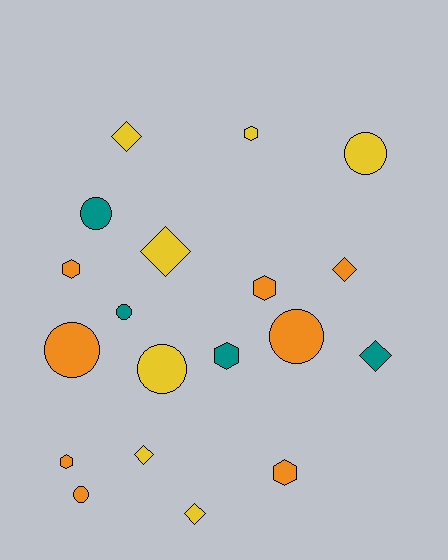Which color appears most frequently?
Orange, with 8 objects.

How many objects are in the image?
There are 19 objects.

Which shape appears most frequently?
Circle, with 7 objects.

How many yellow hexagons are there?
There is 1 yellow hexagon.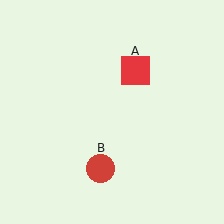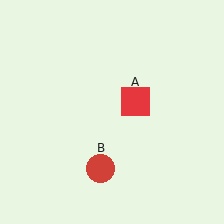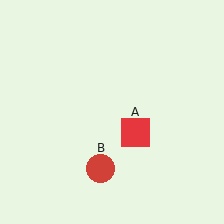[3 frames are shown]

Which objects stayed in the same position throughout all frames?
Red circle (object B) remained stationary.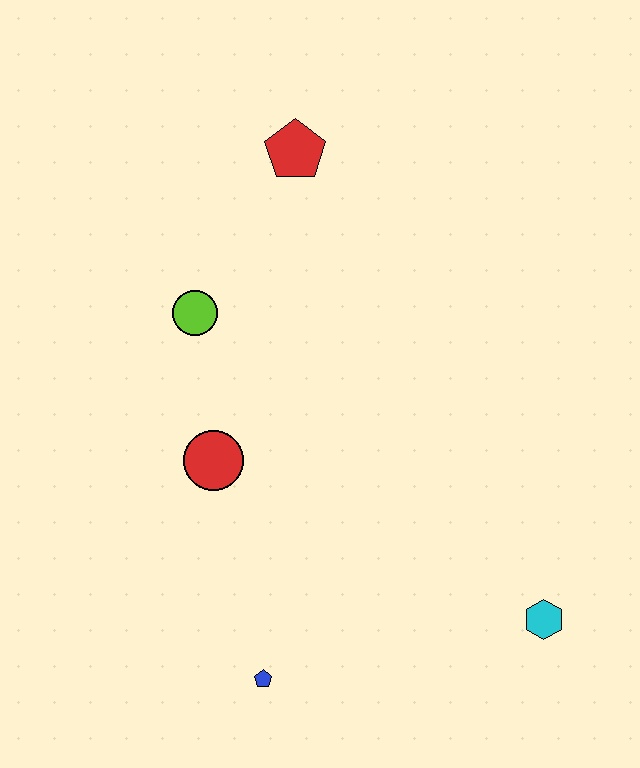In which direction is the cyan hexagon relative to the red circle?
The cyan hexagon is to the right of the red circle.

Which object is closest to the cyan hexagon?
The blue pentagon is closest to the cyan hexagon.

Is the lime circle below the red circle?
No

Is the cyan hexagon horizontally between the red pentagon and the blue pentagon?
No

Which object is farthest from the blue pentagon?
The red pentagon is farthest from the blue pentagon.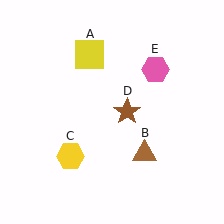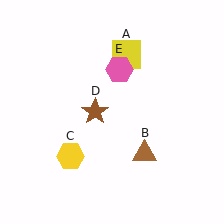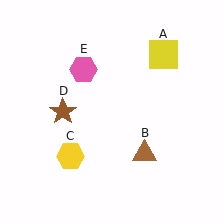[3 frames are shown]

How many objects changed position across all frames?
3 objects changed position: yellow square (object A), brown star (object D), pink hexagon (object E).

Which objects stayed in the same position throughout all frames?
Brown triangle (object B) and yellow hexagon (object C) remained stationary.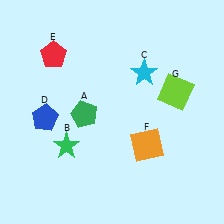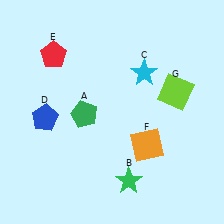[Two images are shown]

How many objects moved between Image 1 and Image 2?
1 object moved between the two images.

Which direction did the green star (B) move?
The green star (B) moved right.